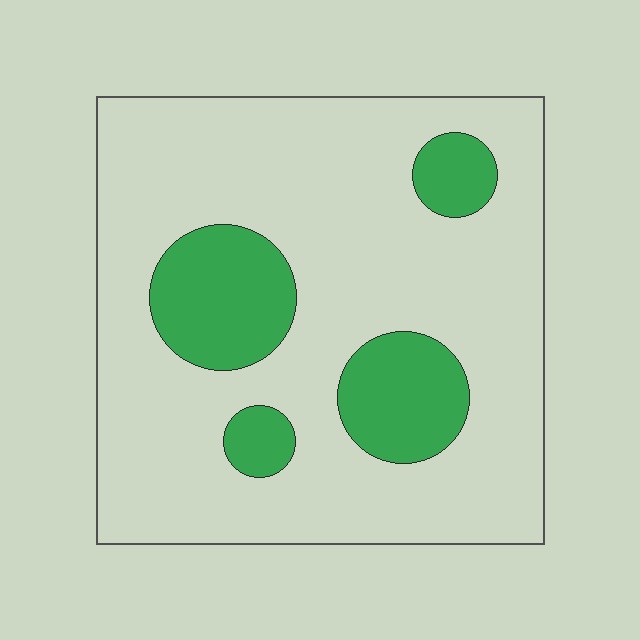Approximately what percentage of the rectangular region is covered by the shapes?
Approximately 20%.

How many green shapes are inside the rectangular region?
4.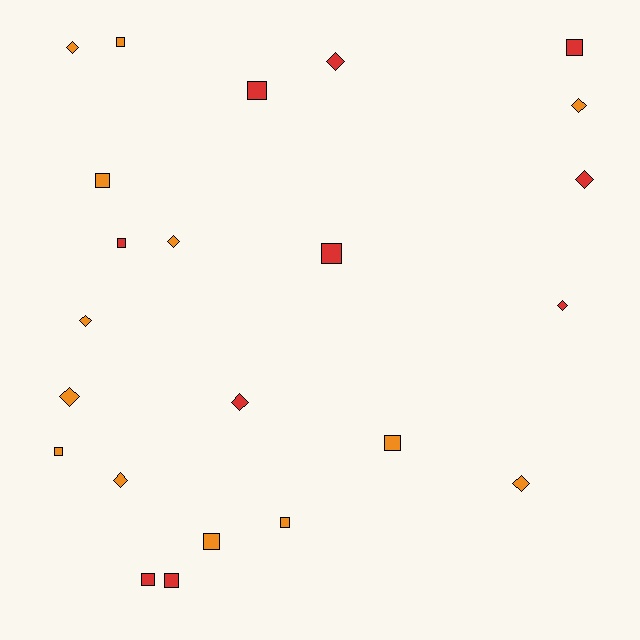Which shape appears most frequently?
Square, with 12 objects.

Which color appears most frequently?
Orange, with 13 objects.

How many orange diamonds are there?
There are 7 orange diamonds.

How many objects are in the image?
There are 23 objects.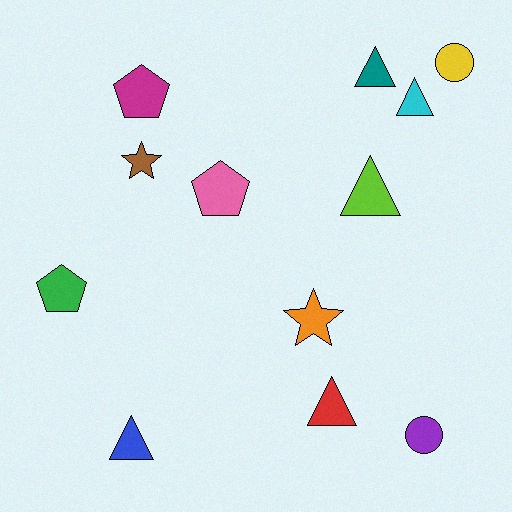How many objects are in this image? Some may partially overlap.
There are 12 objects.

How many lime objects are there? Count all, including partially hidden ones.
There is 1 lime object.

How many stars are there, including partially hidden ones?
There are 2 stars.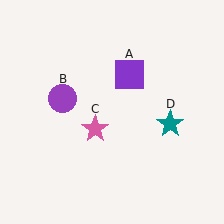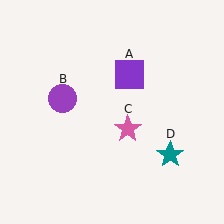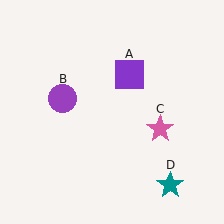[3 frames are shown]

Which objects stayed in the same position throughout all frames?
Purple square (object A) and purple circle (object B) remained stationary.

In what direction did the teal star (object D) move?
The teal star (object D) moved down.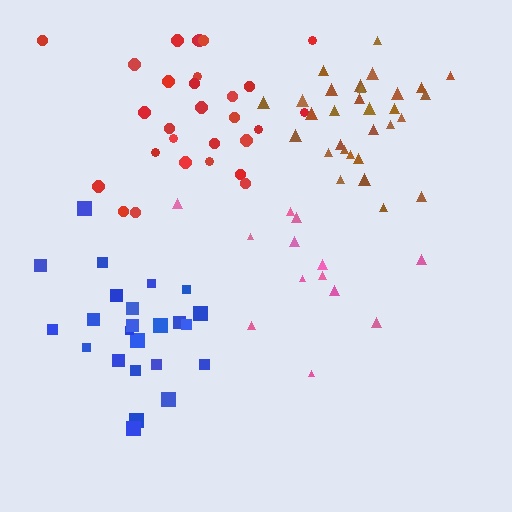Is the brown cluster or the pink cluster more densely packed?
Brown.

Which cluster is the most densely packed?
Brown.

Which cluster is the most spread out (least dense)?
Pink.